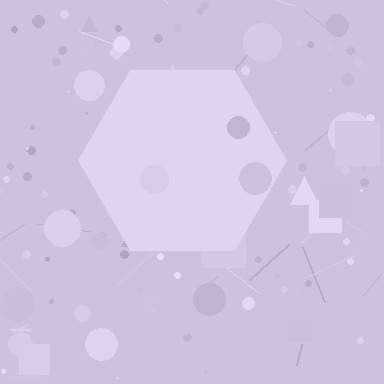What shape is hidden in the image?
A hexagon is hidden in the image.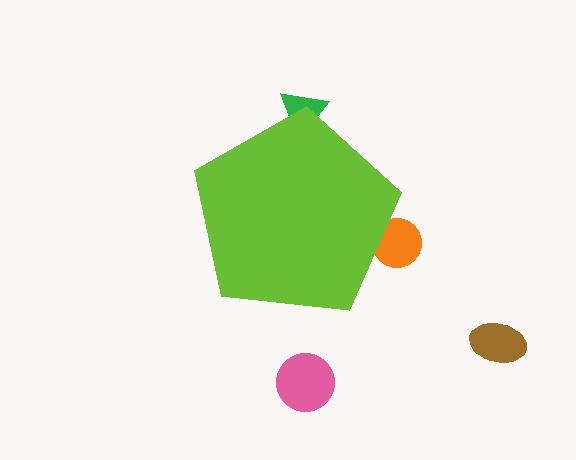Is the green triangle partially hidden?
Yes, the green triangle is partially hidden behind the lime pentagon.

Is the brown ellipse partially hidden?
No, the brown ellipse is fully visible.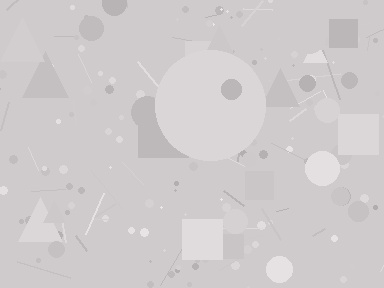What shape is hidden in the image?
A circle is hidden in the image.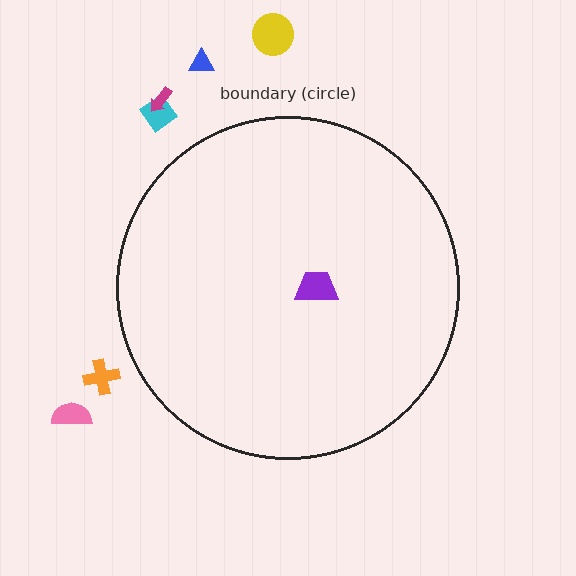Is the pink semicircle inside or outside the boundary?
Outside.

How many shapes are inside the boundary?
1 inside, 6 outside.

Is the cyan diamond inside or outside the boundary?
Outside.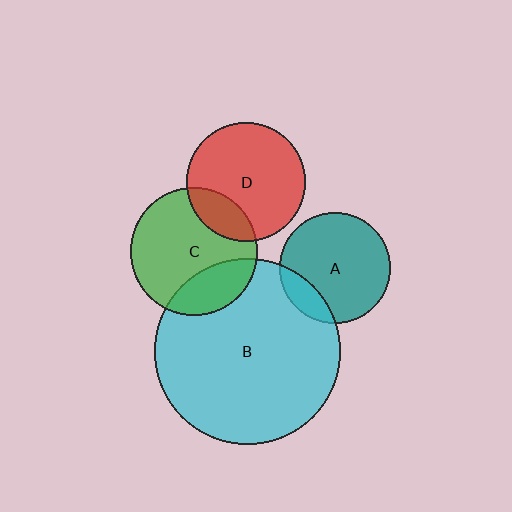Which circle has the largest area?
Circle B (cyan).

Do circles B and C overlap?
Yes.